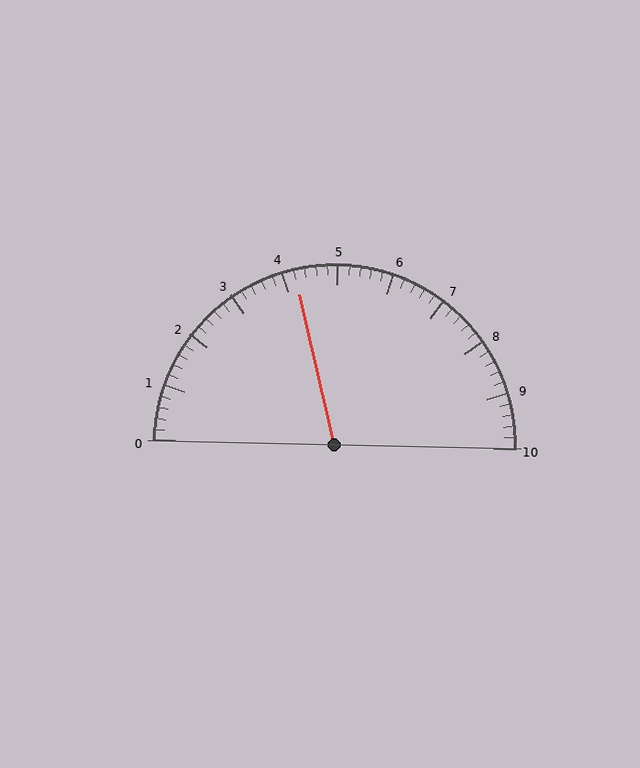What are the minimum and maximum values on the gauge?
The gauge ranges from 0 to 10.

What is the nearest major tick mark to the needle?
The nearest major tick mark is 4.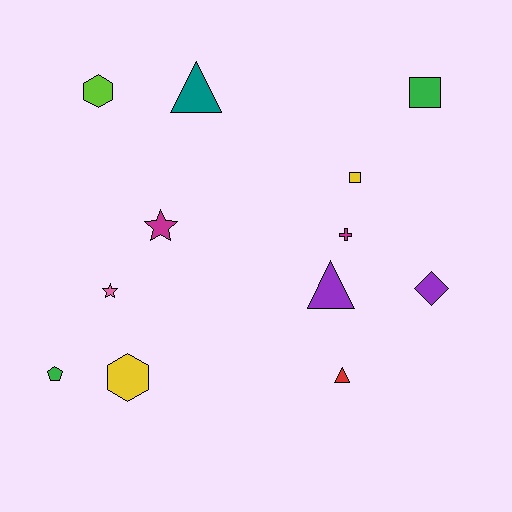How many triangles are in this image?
There are 3 triangles.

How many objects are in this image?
There are 12 objects.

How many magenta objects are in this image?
There are 2 magenta objects.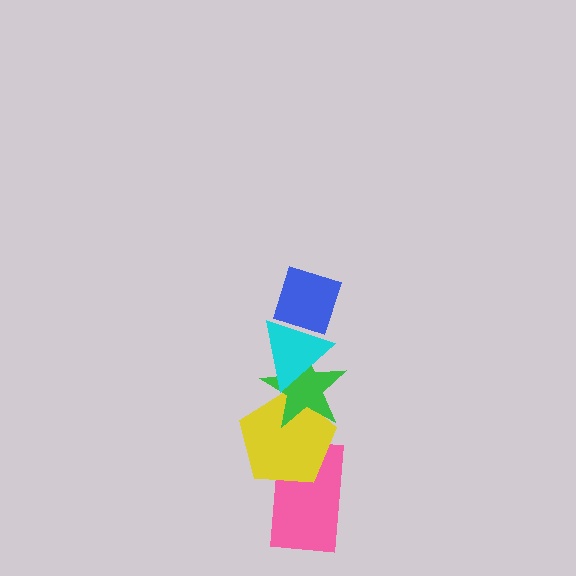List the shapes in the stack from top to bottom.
From top to bottom: the blue diamond, the cyan triangle, the green star, the yellow pentagon, the pink rectangle.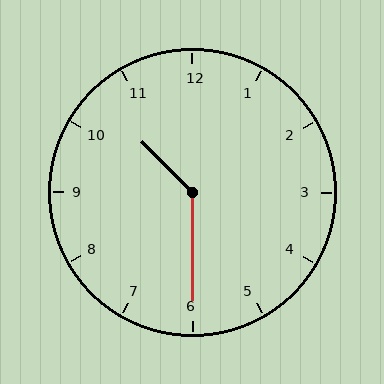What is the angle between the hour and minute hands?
Approximately 135 degrees.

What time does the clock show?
10:30.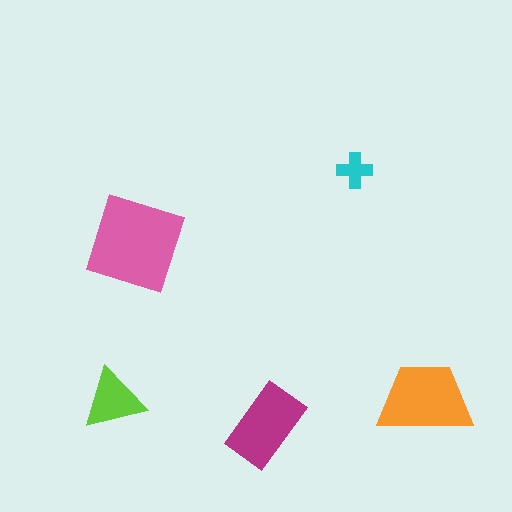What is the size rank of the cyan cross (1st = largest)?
5th.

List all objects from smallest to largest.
The cyan cross, the lime triangle, the magenta rectangle, the orange trapezoid, the pink diamond.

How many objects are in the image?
There are 5 objects in the image.